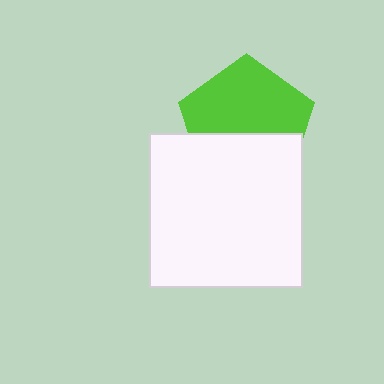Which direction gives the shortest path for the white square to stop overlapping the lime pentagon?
Moving down gives the shortest separation.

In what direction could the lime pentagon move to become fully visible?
The lime pentagon could move up. That would shift it out from behind the white square entirely.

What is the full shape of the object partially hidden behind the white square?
The partially hidden object is a lime pentagon.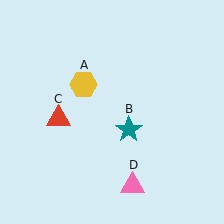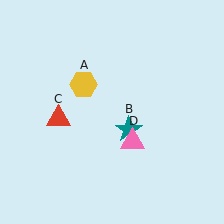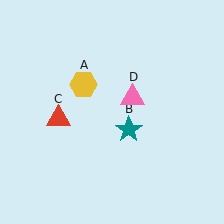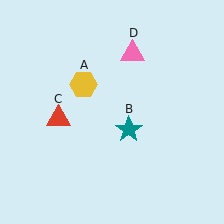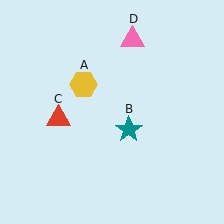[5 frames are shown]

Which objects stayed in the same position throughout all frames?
Yellow hexagon (object A) and teal star (object B) and red triangle (object C) remained stationary.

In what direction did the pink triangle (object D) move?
The pink triangle (object D) moved up.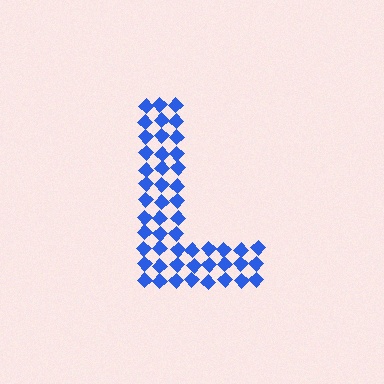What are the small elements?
The small elements are diamonds.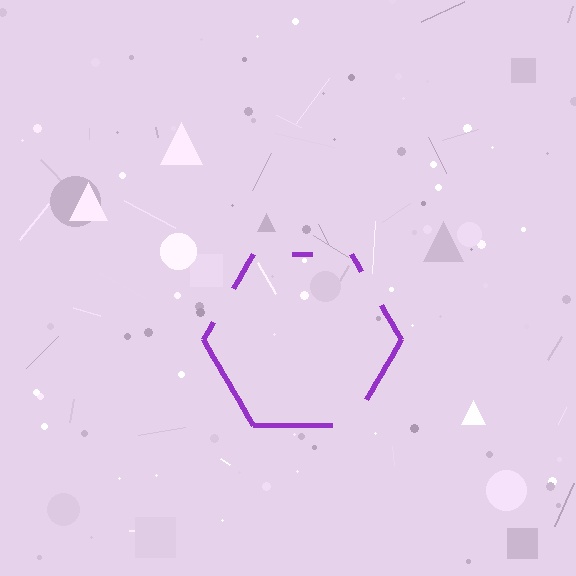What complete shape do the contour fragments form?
The contour fragments form a hexagon.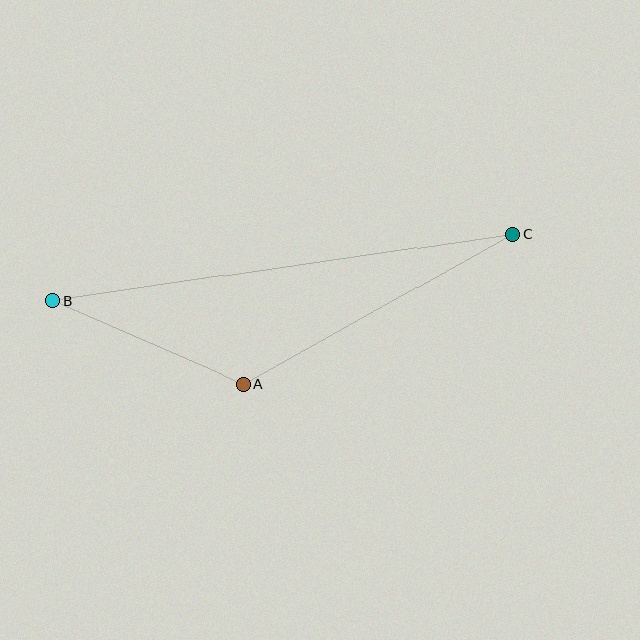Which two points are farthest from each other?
Points B and C are farthest from each other.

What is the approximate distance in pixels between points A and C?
The distance between A and C is approximately 309 pixels.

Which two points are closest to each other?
Points A and B are closest to each other.